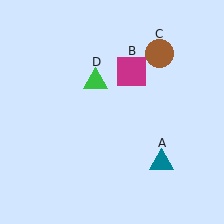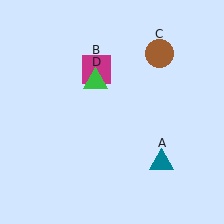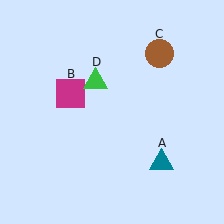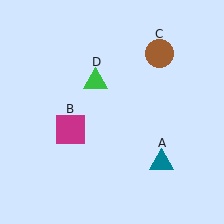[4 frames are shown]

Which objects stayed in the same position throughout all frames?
Teal triangle (object A) and brown circle (object C) and green triangle (object D) remained stationary.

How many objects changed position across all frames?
1 object changed position: magenta square (object B).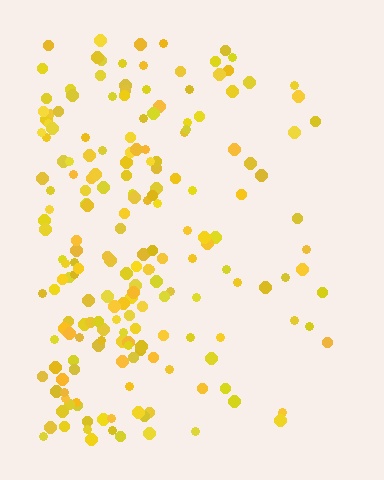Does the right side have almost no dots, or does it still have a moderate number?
Still a moderate number, just noticeably fewer than the left.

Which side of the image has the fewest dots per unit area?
The right.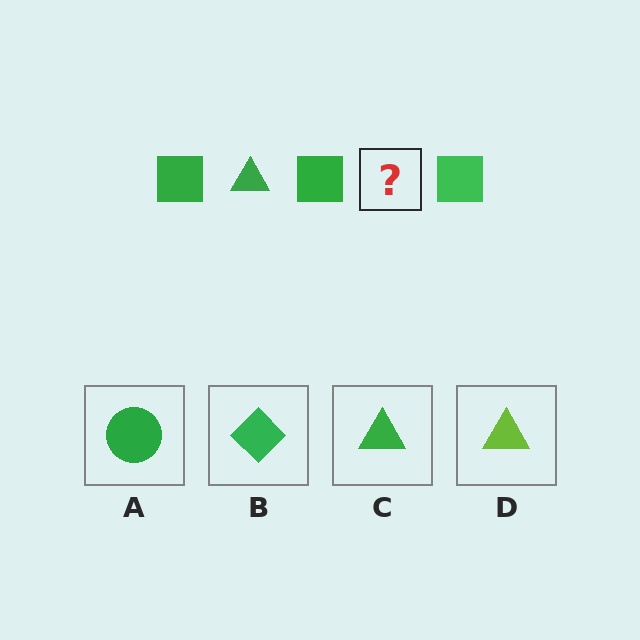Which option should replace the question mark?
Option C.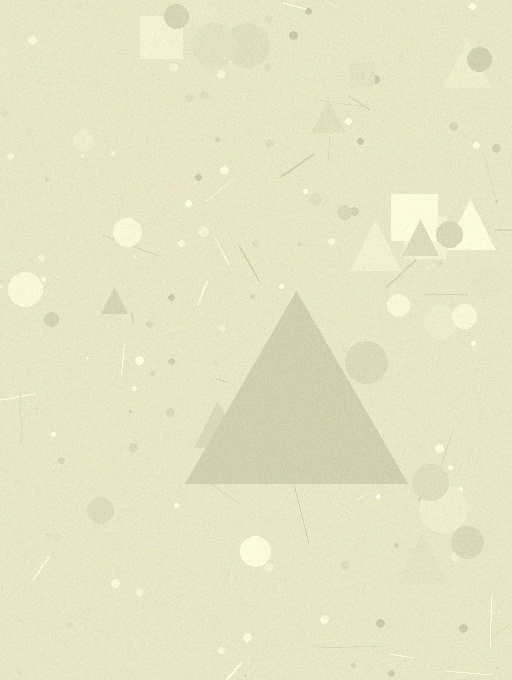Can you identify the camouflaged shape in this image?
The camouflaged shape is a triangle.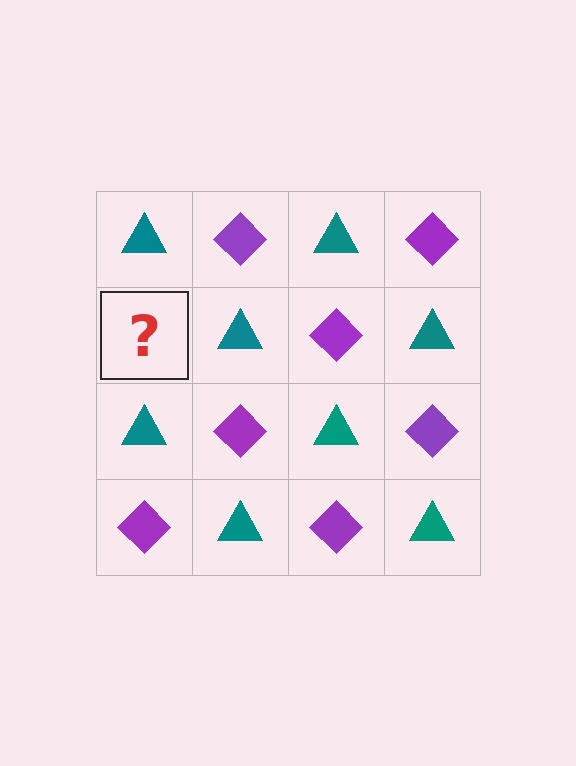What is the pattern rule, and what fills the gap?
The rule is that it alternates teal triangle and purple diamond in a checkerboard pattern. The gap should be filled with a purple diamond.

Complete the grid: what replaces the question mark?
The question mark should be replaced with a purple diamond.